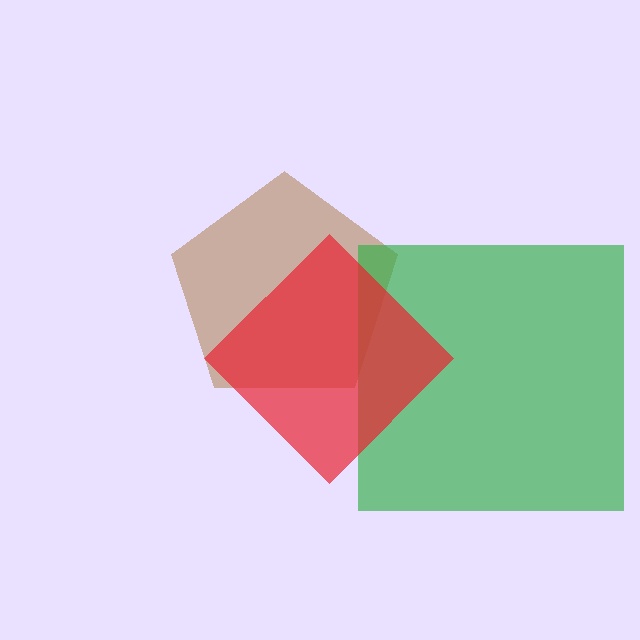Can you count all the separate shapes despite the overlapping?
Yes, there are 3 separate shapes.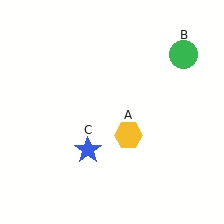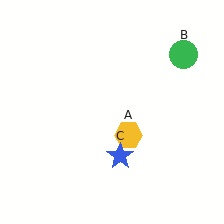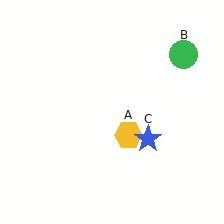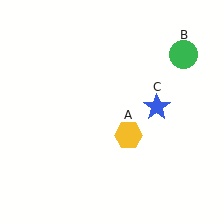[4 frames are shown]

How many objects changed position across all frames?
1 object changed position: blue star (object C).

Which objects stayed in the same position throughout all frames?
Yellow hexagon (object A) and green circle (object B) remained stationary.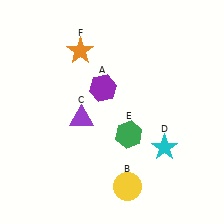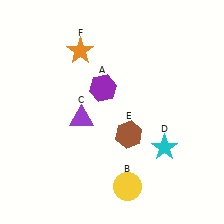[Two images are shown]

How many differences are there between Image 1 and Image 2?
There is 1 difference between the two images.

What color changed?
The hexagon (E) changed from green in Image 1 to brown in Image 2.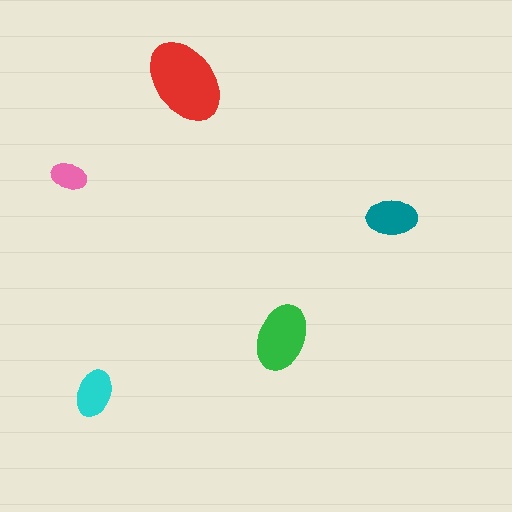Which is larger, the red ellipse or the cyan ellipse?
The red one.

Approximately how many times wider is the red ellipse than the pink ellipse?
About 2.5 times wider.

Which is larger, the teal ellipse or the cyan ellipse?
The teal one.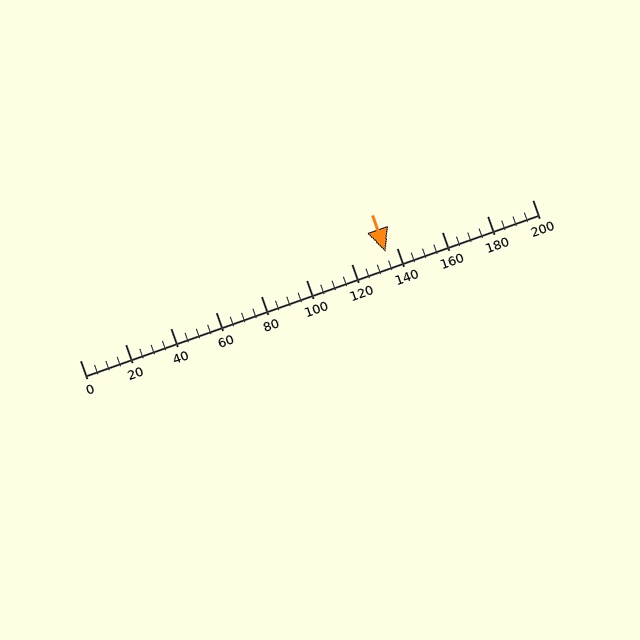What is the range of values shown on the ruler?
The ruler shows values from 0 to 200.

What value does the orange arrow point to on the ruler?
The orange arrow points to approximately 135.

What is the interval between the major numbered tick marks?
The major tick marks are spaced 20 units apart.